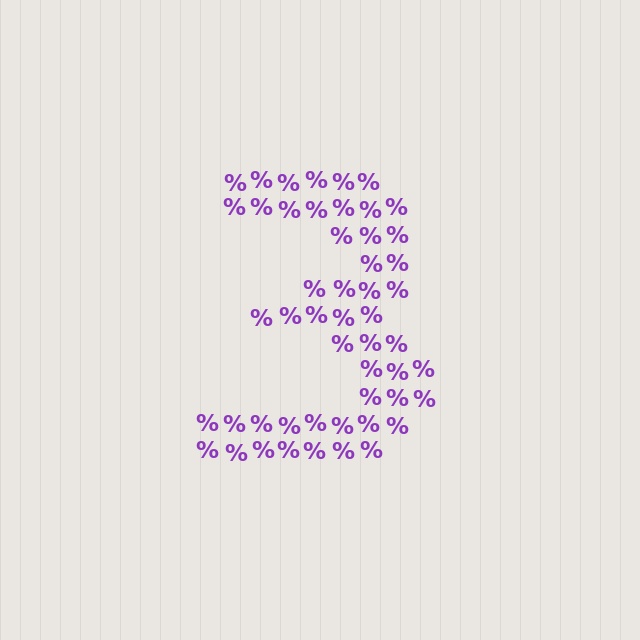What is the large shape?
The large shape is the digit 3.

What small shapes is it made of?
It is made of small percent signs.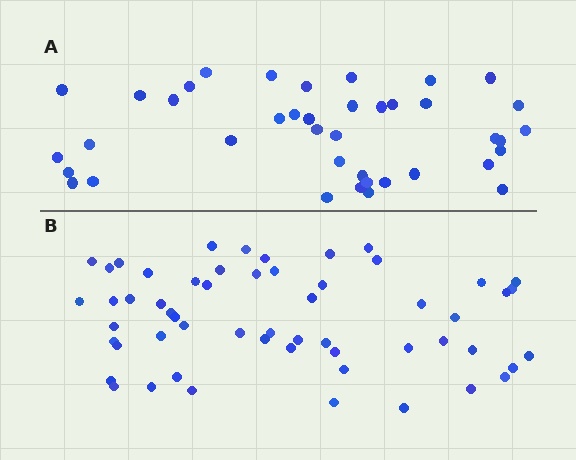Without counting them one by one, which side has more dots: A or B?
Region B (the bottom region) has more dots.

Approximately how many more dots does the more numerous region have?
Region B has approximately 15 more dots than region A.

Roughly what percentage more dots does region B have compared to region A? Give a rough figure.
About 40% more.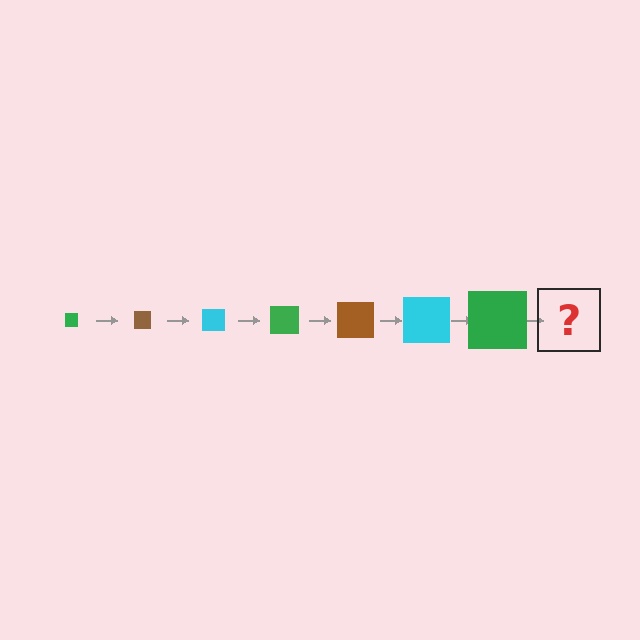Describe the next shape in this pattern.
It should be a brown square, larger than the previous one.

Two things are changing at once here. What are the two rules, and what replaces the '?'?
The two rules are that the square grows larger each step and the color cycles through green, brown, and cyan. The '?' should be a brown square, larger than the previous one.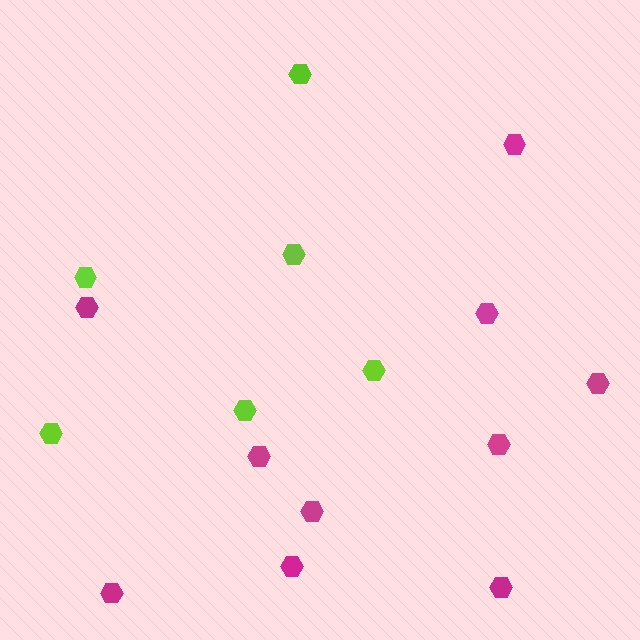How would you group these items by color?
There are 2 groups: one group of lime hexagons (6) and one group of magenta hexagons (10).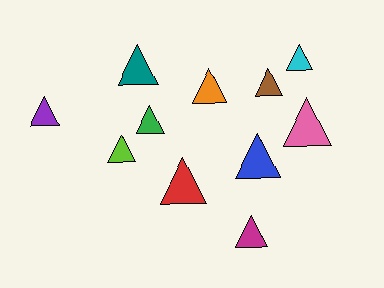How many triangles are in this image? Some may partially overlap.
There are 11 triangles.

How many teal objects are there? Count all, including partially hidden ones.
There is 1 teal object.